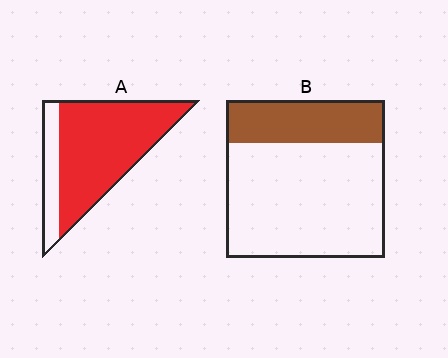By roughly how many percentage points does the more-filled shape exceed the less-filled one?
By roughly 50 percentage points (A over B).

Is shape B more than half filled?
No.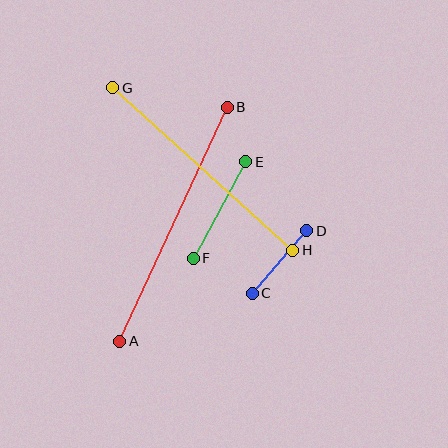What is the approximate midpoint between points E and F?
The midpoint is at approximately (219, 210) pixels.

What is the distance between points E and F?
The distance is approximately 110 pixels.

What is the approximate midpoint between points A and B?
The midpoint is at approximately (173, 224) pixels.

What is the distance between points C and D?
The distance is approximately 83 pixels.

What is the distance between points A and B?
The distance is approximately 258 pixels.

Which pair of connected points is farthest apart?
Points A and B are farthest apart.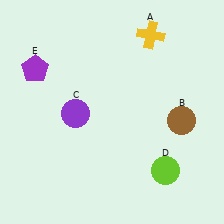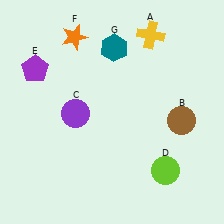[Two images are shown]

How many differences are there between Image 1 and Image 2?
There are 2 differences between the two images.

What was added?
An orange star (F), a teal hexagon (G) were added in Image 2.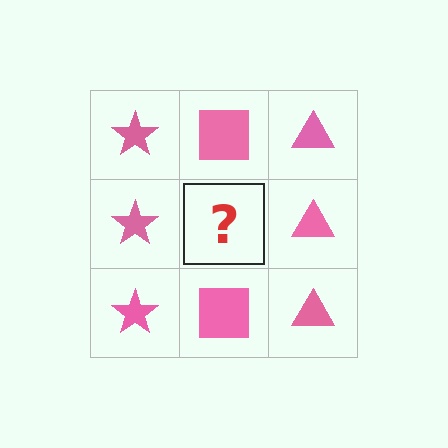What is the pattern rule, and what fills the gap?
The rule is that each column has a consistent shape. The gap should be filled with a pink square.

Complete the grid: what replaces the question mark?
The question mark should be replaced with a pink square.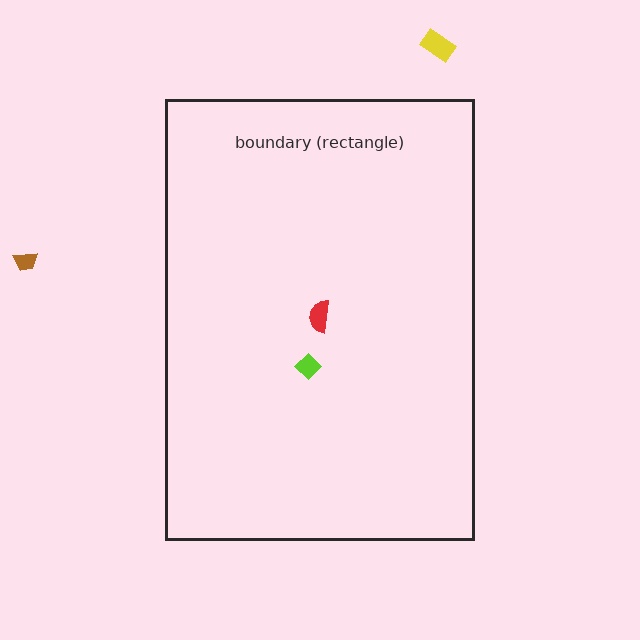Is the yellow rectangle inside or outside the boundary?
Outside.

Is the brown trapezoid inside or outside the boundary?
Outside.